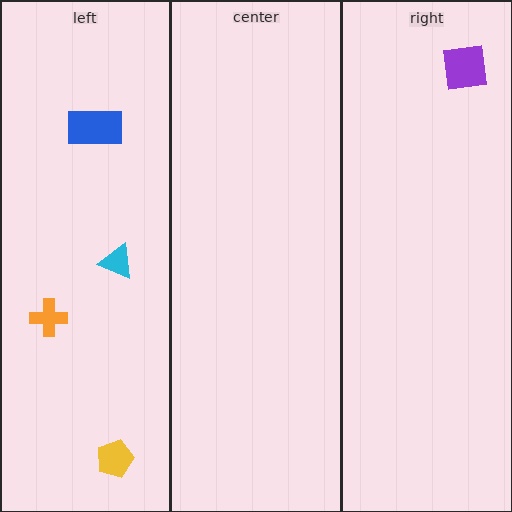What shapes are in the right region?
The purple square.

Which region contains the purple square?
The right region.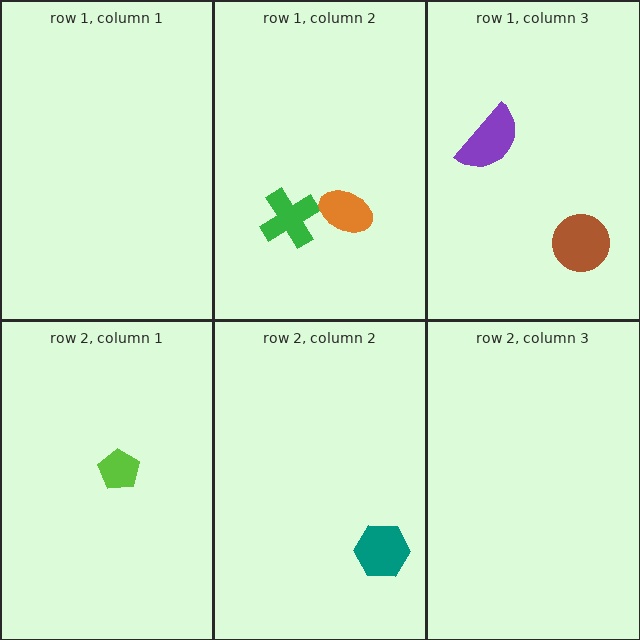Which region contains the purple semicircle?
The row 1, column 3 region.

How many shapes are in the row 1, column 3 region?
2.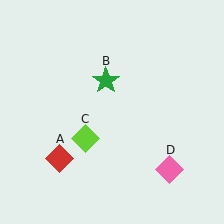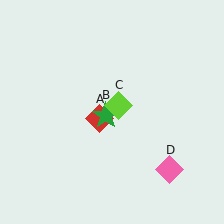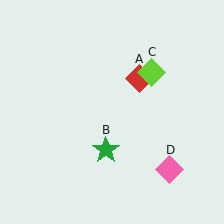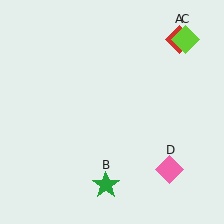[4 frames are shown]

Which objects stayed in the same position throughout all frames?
Pink diamond (object D) remained stationary.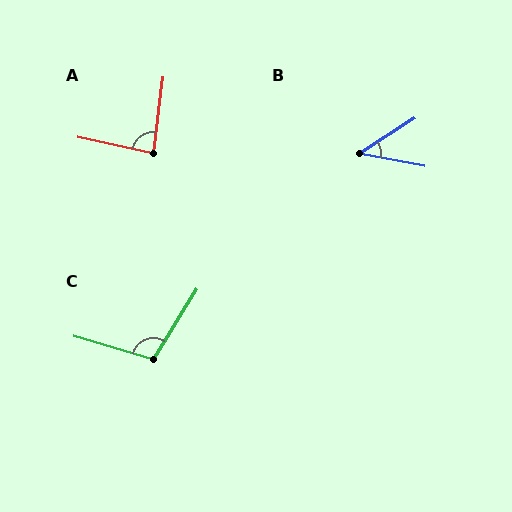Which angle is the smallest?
B, at approximately 44 degrees.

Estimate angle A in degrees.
Approximately 84 degrees.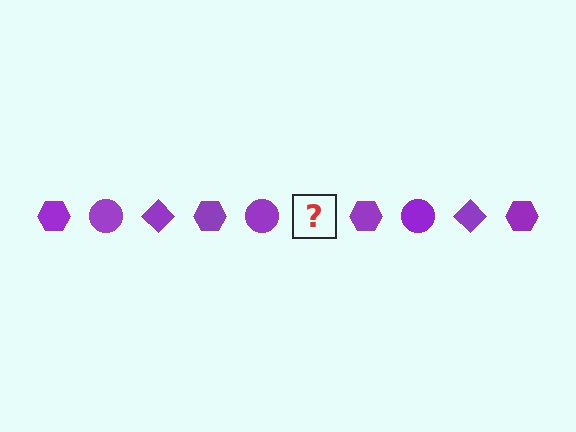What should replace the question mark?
The question mark should be replaced with a purple diamond.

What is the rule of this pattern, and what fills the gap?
The rule is that the pattern cycles through hexagon, circle, diamond shapes in purple. The gap should be filled with a purple diamond.